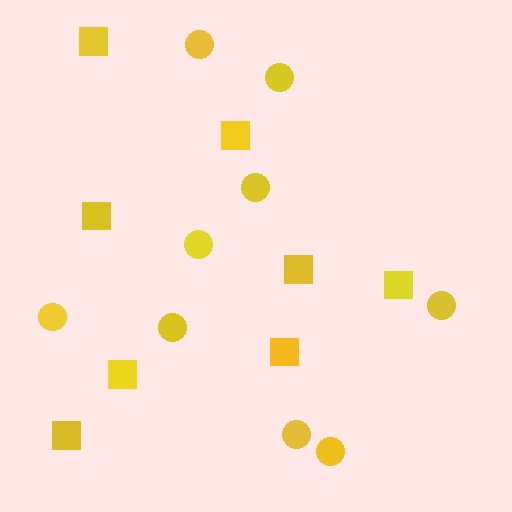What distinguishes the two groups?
There are 2 groups: one group of circles (9) and one group of squares (8).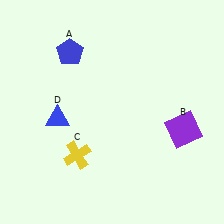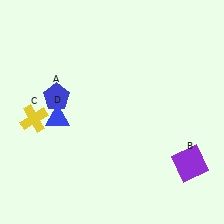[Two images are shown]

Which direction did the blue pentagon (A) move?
The blue pentagon (A) moved down.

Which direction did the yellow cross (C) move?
The yellow cross (C) moved left.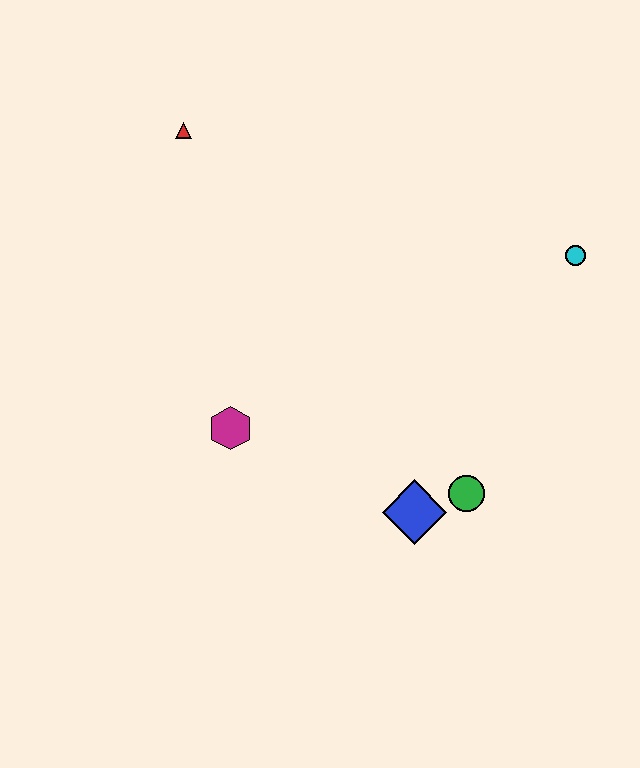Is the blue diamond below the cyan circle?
Yes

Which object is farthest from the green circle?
The red triangle is farthest from the green circle.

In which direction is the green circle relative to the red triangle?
The green circle is below the red triangle.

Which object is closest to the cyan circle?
The green circle is closest to the cyan circle.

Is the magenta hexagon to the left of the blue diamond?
Yes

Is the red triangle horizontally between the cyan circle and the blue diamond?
No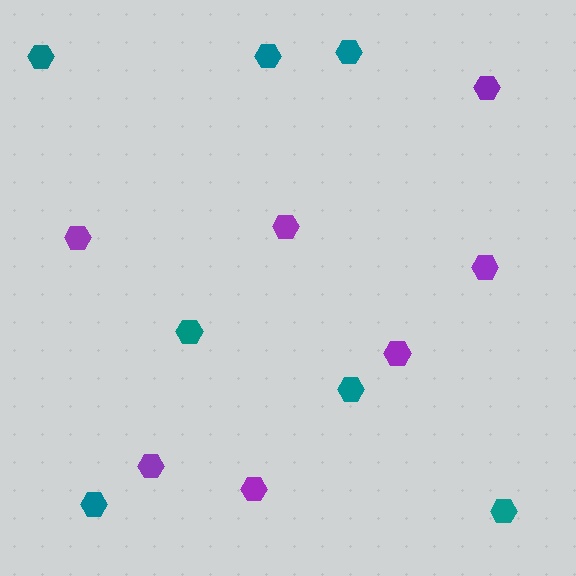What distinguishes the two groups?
There are 2 groups: one group of teal hexagons (7) and one group of purple hexagons (7).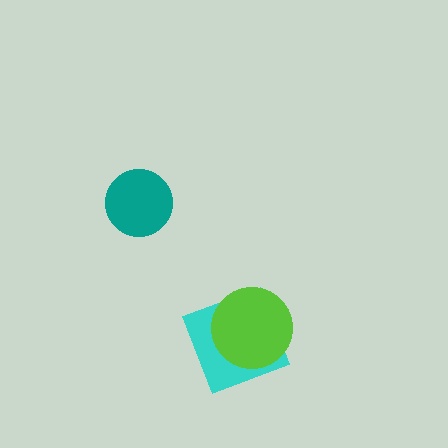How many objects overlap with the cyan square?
1 object overlaps with the cyan square.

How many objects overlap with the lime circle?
1 object overlaps with the lime circle.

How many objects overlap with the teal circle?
0 objects overlap with the teal circle.